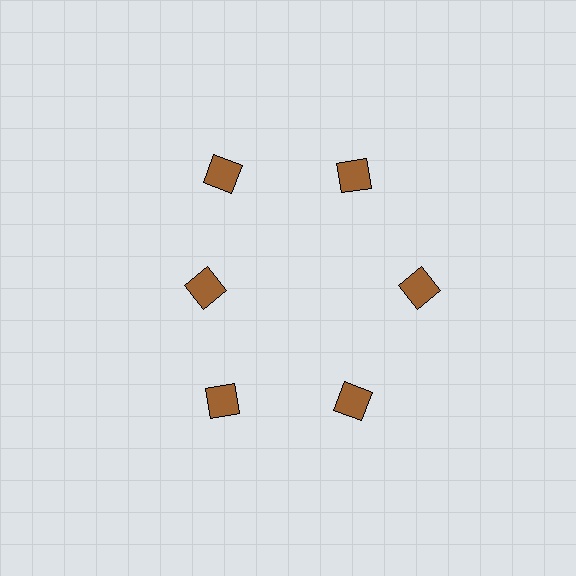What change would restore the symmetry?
The symmetry would be restored by moving it outward, back onto the ring so that all 6 diamonds sit at equal angles and equal distance from the center.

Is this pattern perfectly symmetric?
No. The 6 brown diamonds are arranged in a ring, but one element near the 9 o'clock position is pulled inward toward the center, breaking the 6-fold rotational symmetry.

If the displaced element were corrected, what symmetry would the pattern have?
It would have 6-fold rotational symmetry — the pattern would map onto itself every 60 degrees.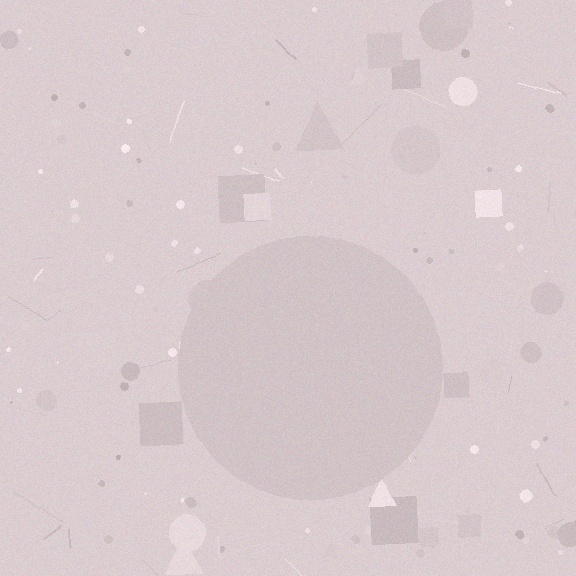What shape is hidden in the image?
A circle is hidden in the image.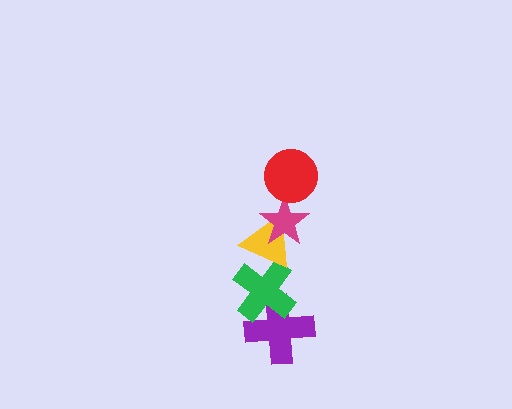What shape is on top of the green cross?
The yellow triangle is on top of the green cross.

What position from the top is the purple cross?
The purple cross is 5th from the top.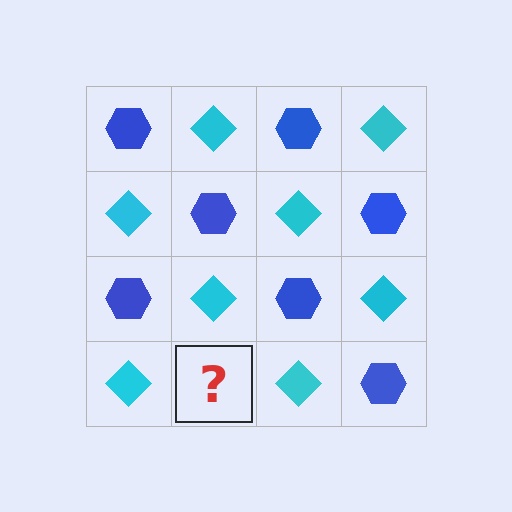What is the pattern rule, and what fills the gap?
The rule is that it alternates blue hexagon and cyan diamond in a checkerboard pattern. The gap should be filled with a blue hexagon.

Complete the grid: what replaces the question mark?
The question mark should be replaced with a blue hexagon.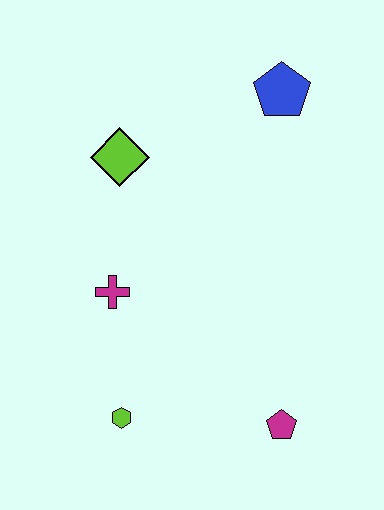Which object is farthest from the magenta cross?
The blue pentagon is farthest from the magenta cross.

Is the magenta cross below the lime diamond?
Yes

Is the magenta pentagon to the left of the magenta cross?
No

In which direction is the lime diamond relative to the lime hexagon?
The lime diamond is above the lime hexagon.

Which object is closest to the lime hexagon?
The magenta cross is closest to the lime hexagon.